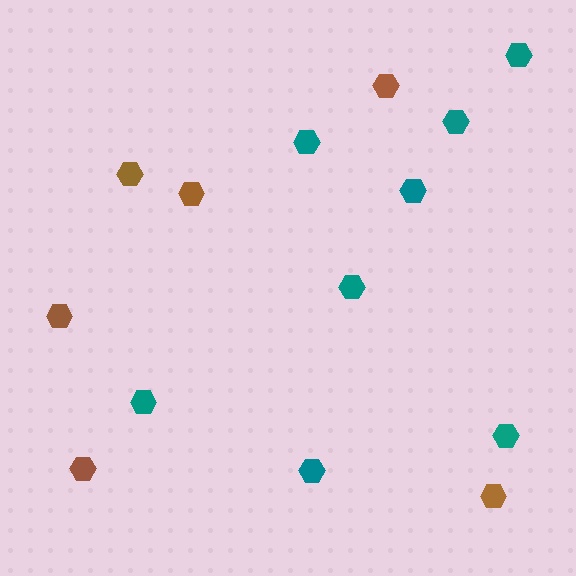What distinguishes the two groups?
There are 2 groups: one group of teal hexagons (8) and one group of brown hexagons (6).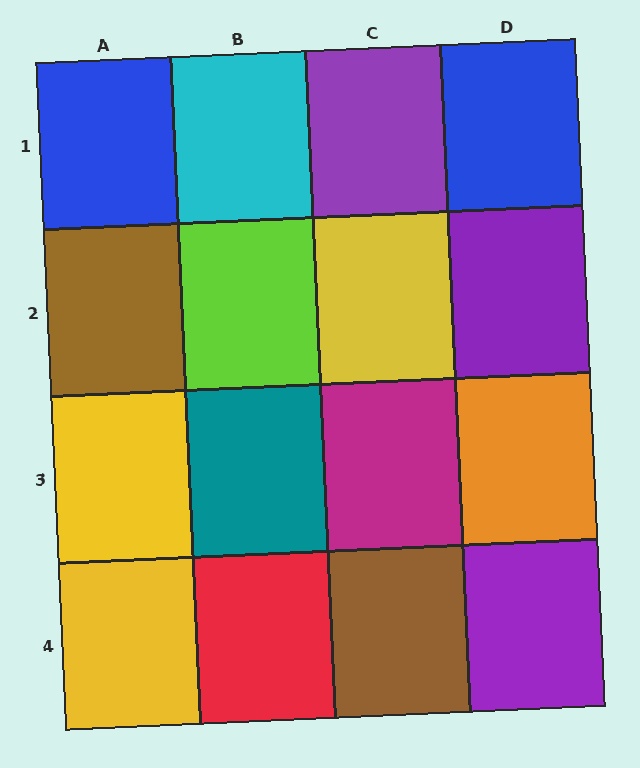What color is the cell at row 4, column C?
Brown.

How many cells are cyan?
1 cell is cyan.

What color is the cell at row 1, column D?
Blue.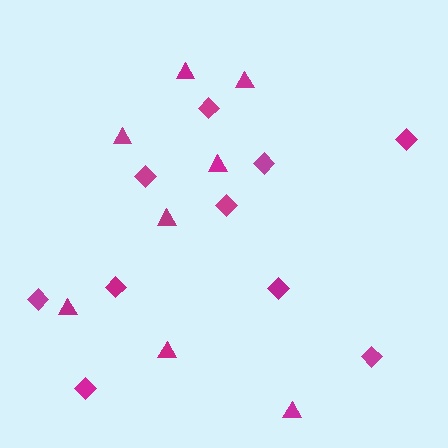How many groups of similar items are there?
There are 2 groups: one group of triangles (8) and one group of diamonds (10).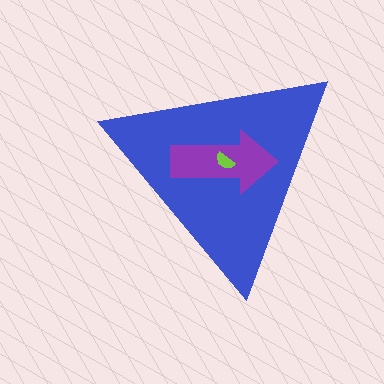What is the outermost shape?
The blue triangle.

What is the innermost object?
The lime semicircle.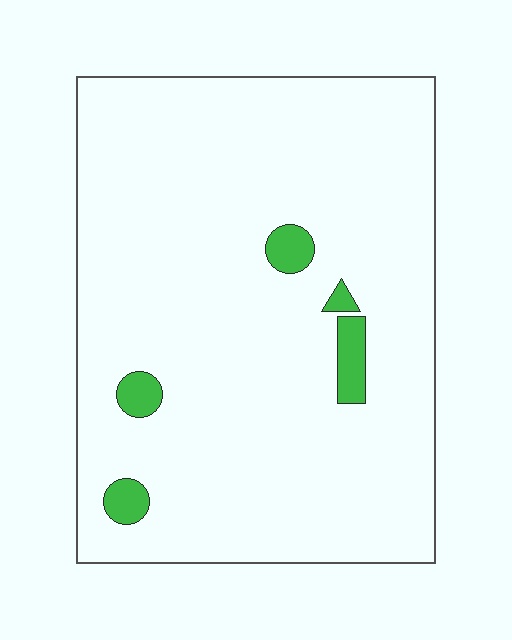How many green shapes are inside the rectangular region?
5.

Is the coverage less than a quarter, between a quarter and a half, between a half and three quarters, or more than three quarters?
Less than a quarter.